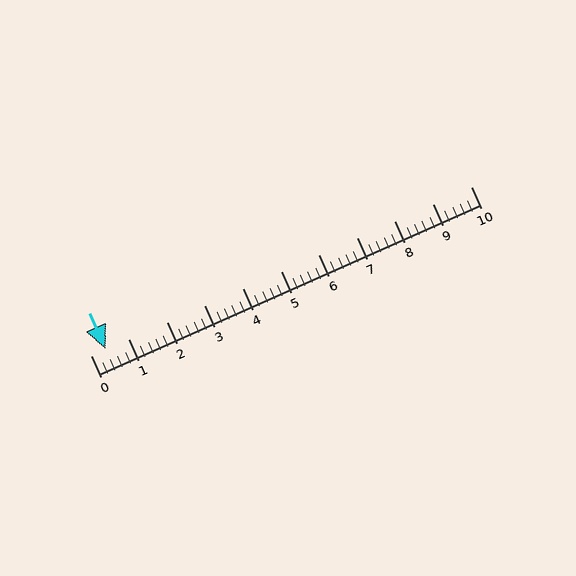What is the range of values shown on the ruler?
The ruler shows values from 0 to 10.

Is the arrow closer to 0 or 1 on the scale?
The arrow is closer to 0.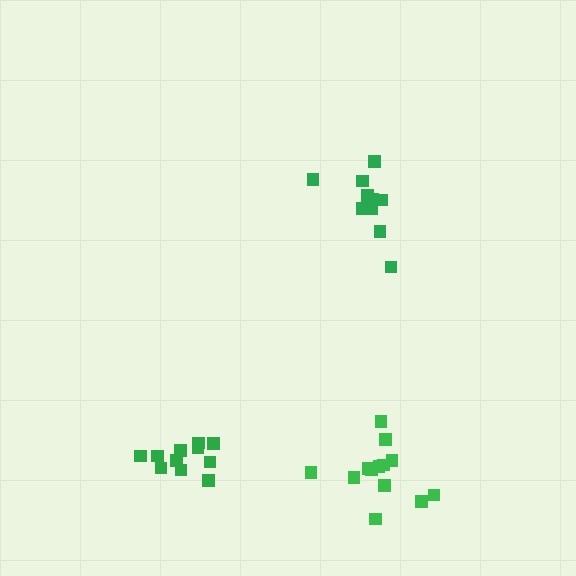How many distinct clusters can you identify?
There are 3 distinct clusters.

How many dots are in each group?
Group 1: 11 dots, Group 2: 10 dots, Group 3: 13 dots (34 total).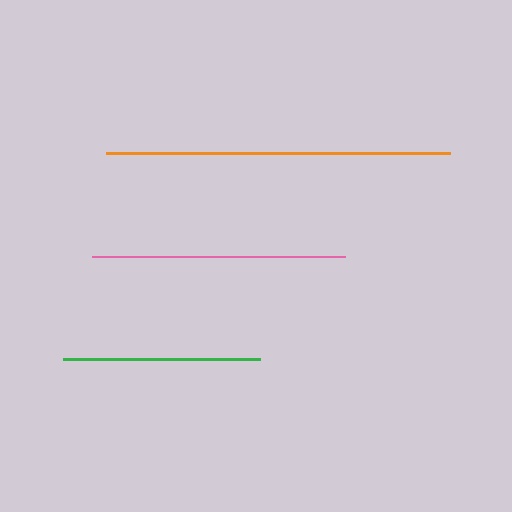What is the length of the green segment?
The green segment is approximately 197 pixels long.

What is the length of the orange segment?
The orange segment is approximately 345 pixels long.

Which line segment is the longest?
The orange line is the longest at approximately 345 pixels.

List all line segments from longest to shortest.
From longest to shortest: orange, pink, green.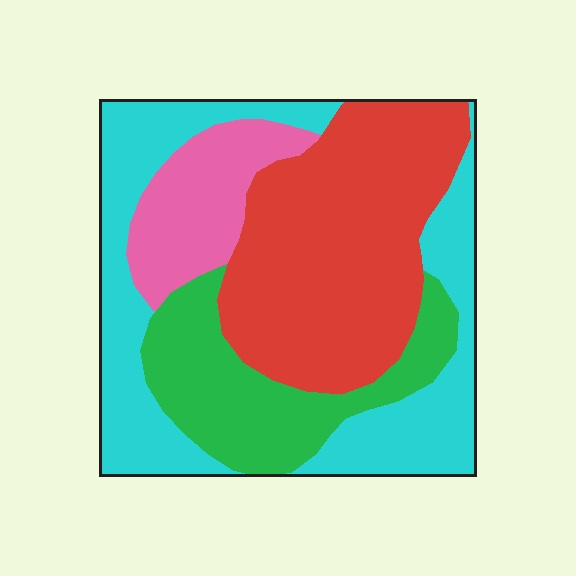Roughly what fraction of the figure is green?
Green covers 19% of the figure.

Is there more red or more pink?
Red.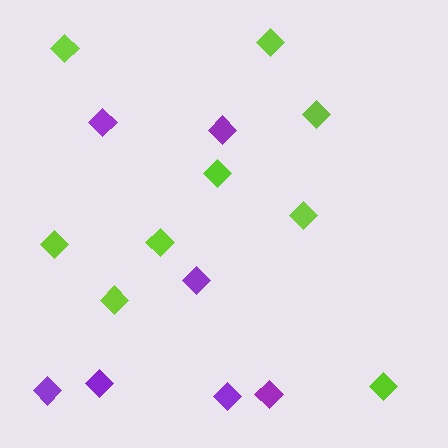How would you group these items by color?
There are 2 groups: one group of lime diamonds (9) and one group of purple diamonds (7).